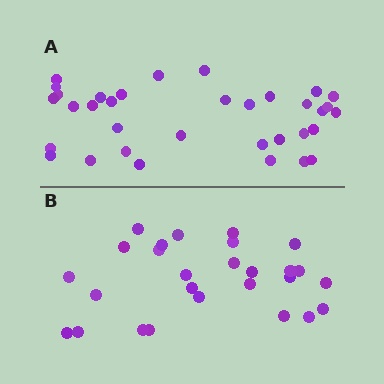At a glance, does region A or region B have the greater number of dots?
Region A (the top region) has more dots.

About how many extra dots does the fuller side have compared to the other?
Region A has roughly 8 or so more dots than region B.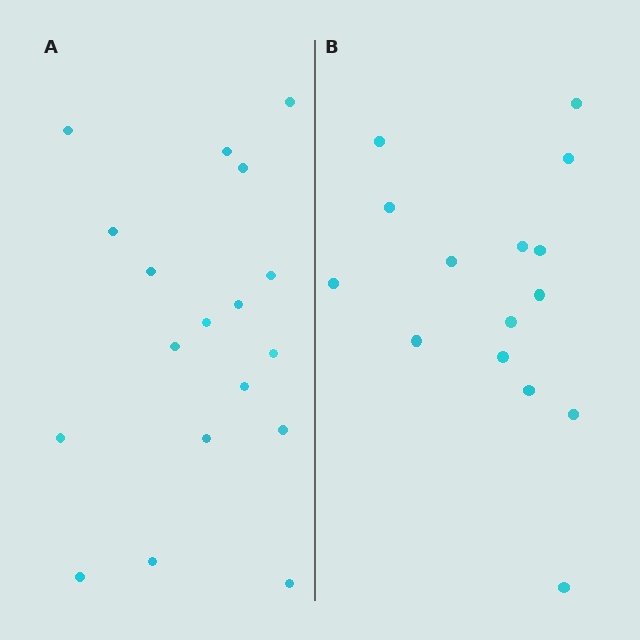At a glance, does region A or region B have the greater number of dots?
Region A (the left region) has more dots.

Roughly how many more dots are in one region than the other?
Region A has just a few more — roughly 2 or 3 more dots than region B.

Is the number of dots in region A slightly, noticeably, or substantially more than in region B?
Region A has only slightly more — the two regions are fairly close. The ratio is roughly 1.2 to 1.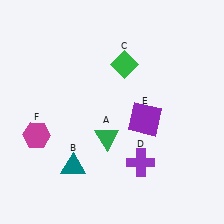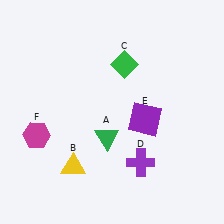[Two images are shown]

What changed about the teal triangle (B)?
In Image 1, B is teal. In Image 2, it changed to yellow.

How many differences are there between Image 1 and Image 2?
There is 1 difference between the two images.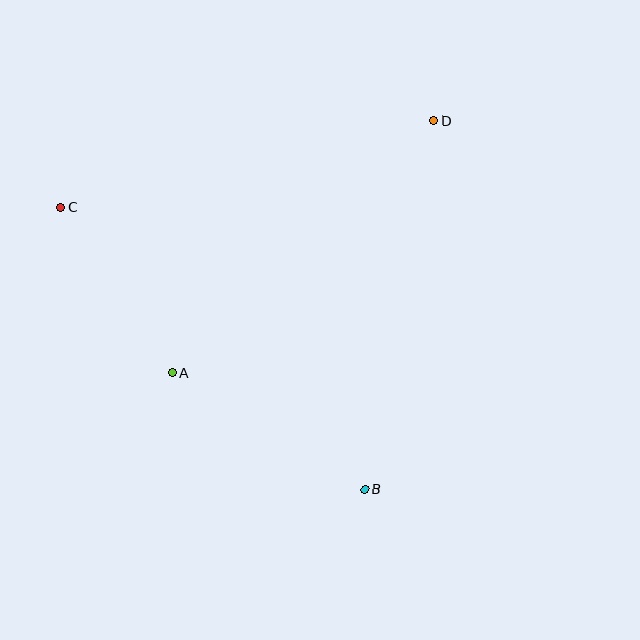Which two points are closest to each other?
Points A and C are closest to each other.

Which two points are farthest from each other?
Points B and C are farthest from each other.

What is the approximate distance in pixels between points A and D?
The distance between A and D is approximately 363 pixels.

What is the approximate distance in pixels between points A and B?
The distance between A and B is approximately 226 pixels.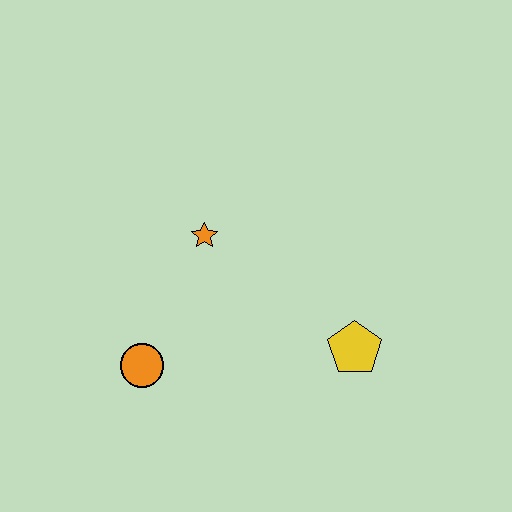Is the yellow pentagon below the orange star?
Yes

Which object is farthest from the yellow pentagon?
The orange circle is farthest from the yellow pentagon.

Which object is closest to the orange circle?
The orange star is closest to the orange circle.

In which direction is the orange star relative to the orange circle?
The orange star is above the orange circle.